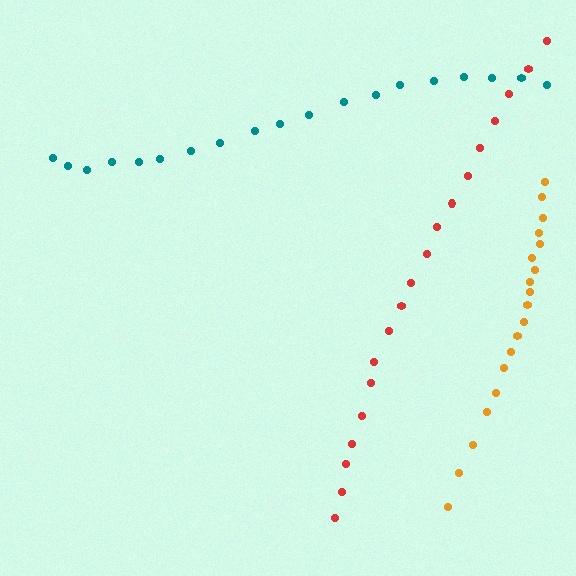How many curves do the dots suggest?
There are 3 distinct paths.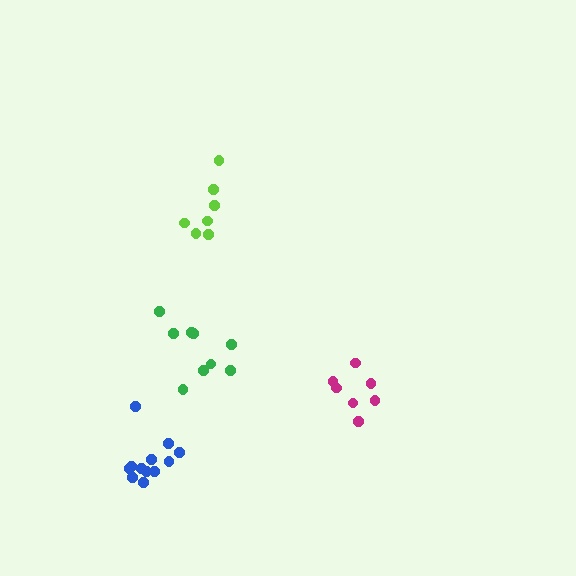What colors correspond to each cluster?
The clusters are colored: green, magenta, lime, blue.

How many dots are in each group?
Group 1: 9 dots, Group 2: 7 dots, Group 3: 7 dots, Group 4: 12 dots (35 total).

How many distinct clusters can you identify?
There are 4 distinct clusters.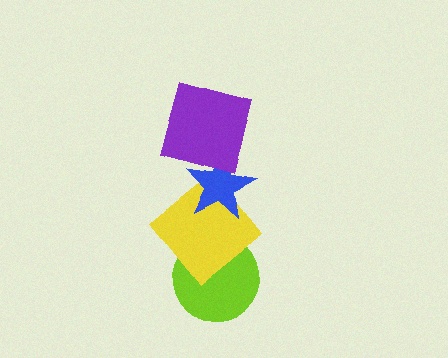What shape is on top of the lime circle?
The yellow diamond is on top of the lime circle.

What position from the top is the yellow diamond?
The yellow diamond is 3rd from the top.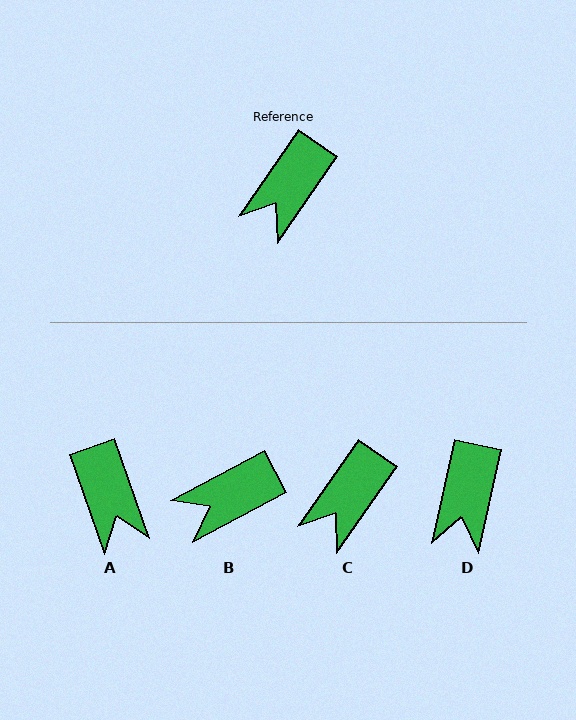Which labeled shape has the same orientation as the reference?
C.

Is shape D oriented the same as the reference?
No, it is off by about 22 degrees.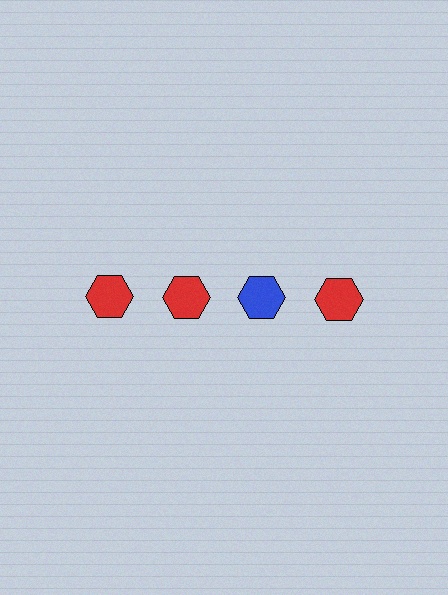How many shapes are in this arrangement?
There are 4 shapes arranged in a grid pattern.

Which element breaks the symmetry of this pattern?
The blue hexagon in the top row, center column breaks the symmetry. All other shapes are red hexagons.